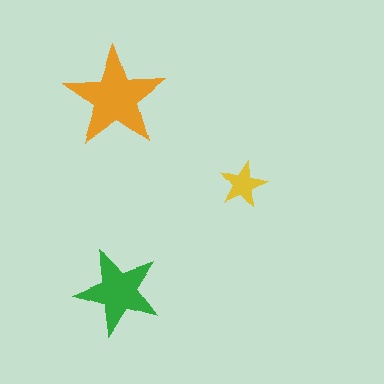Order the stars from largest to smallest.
the orange one, the green one, the yellow one.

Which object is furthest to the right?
The yellow star is rightmost.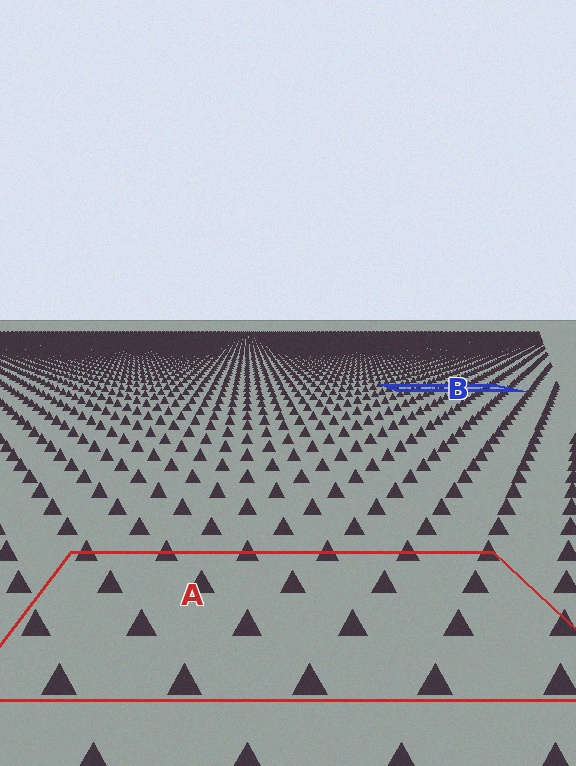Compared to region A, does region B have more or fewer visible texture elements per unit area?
Region B has more texture elements per unit area — they are packed more densely because it is farther away.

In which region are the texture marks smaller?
The texture marks are smaller in region B, because it is farther away.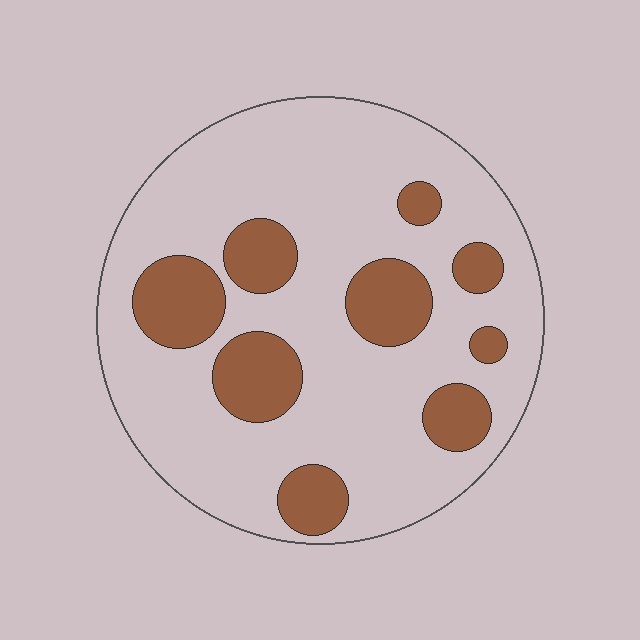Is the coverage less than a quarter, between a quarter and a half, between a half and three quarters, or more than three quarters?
Less than a quarter.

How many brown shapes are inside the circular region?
9.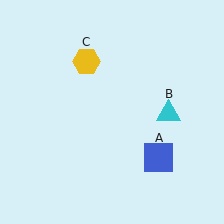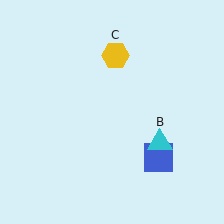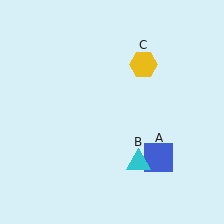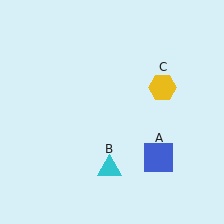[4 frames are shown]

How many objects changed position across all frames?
2 objects changed position: cyan triangle (object B), yellow hexagon (object C).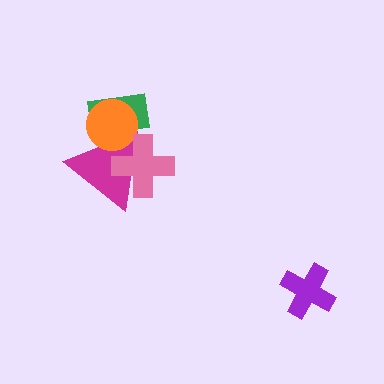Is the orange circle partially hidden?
No, no other shape covers it.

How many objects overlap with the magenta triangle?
3 objects overlap with the magenta triangle.